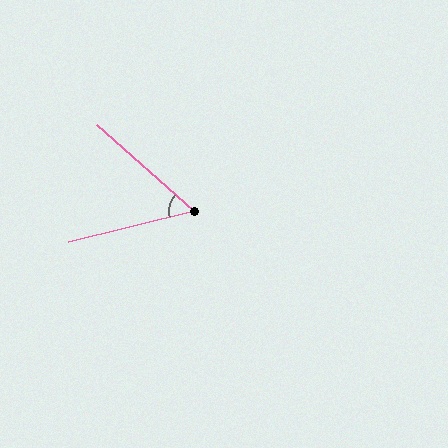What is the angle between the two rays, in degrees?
Approximately 56 degrees.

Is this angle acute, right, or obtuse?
It is acute.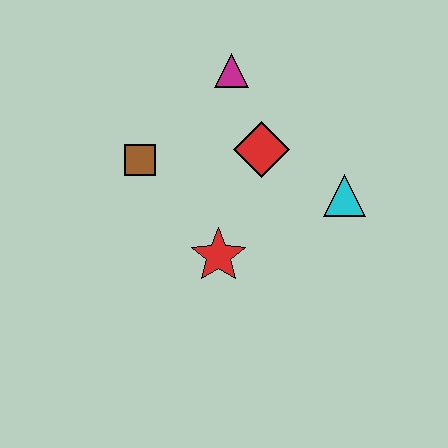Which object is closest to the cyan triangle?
The red diamond is closest to the cyan triangle.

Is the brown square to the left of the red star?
Yes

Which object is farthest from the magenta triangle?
The red star is farthest from the magenta triangle.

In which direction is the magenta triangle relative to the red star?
The magenta triangle is above the red star.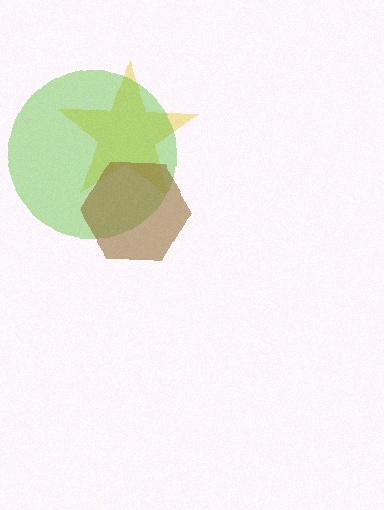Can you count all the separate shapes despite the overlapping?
Yes, there are 3 separate shapes.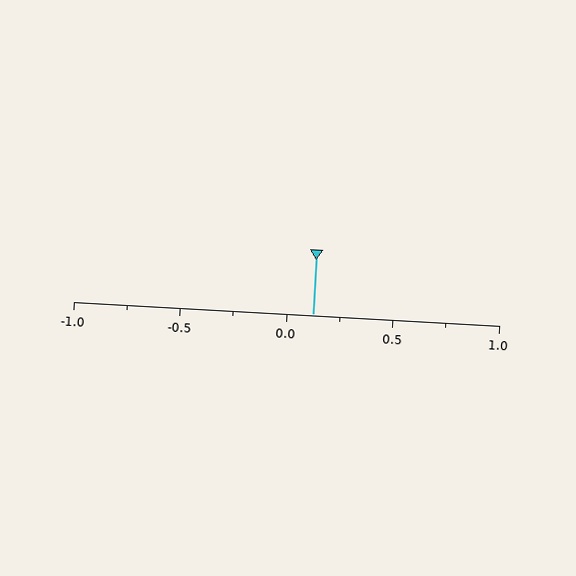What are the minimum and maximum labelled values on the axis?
The axis runs from -1.0 to 1.0.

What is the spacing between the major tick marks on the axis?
The major ticks are spaced 0.5 apart.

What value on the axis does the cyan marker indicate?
The marker indicates approximately 0.12.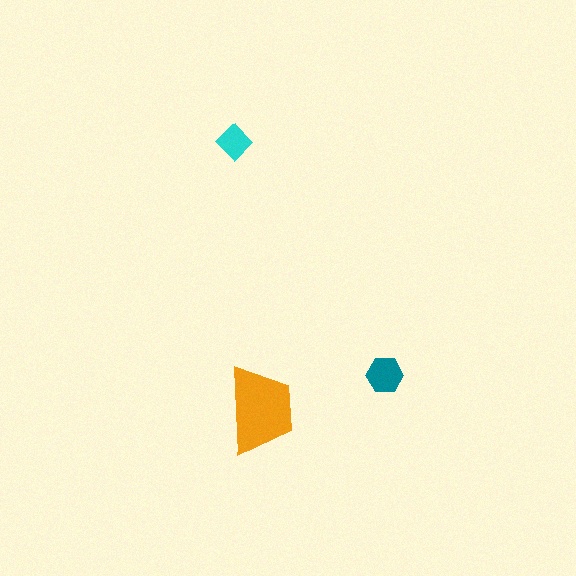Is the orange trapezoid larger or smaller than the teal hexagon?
Larger.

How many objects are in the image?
There are 3 objects in the image.